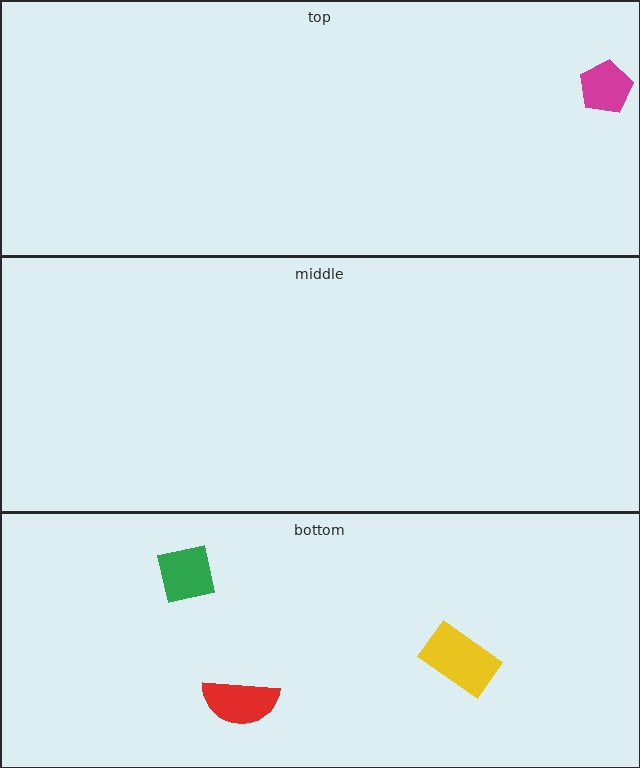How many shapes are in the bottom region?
3.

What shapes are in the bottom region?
The yellow rectangle, the green square, the red semicircle.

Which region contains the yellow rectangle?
The bottom region.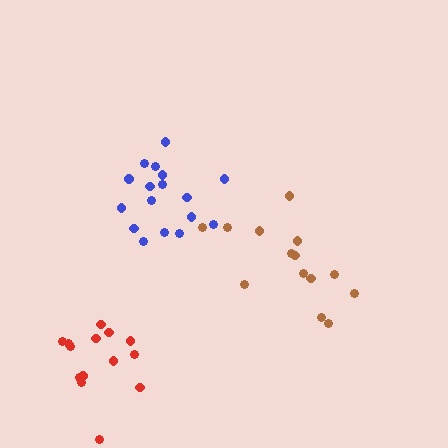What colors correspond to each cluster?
The clusters are colored: blue, brown, red.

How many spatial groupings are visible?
There are 3 spatial groupings.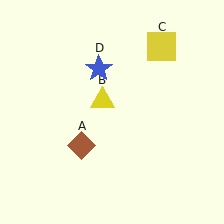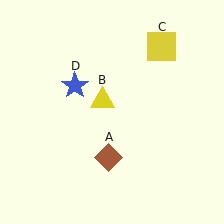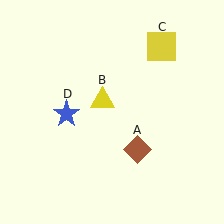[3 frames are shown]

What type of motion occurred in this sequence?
The brown diamond (object A), blue star (object D) rotated counterclockwise around the center of the scene.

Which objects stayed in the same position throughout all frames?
Yellow triangle (object B) and yellow square (object C) remained stationary.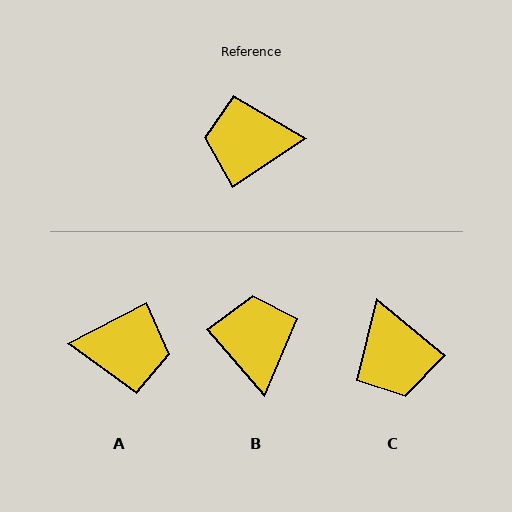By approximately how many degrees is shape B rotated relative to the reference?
Approximately 83 degrees clockwise.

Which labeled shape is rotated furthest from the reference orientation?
A, about 174 degrees away.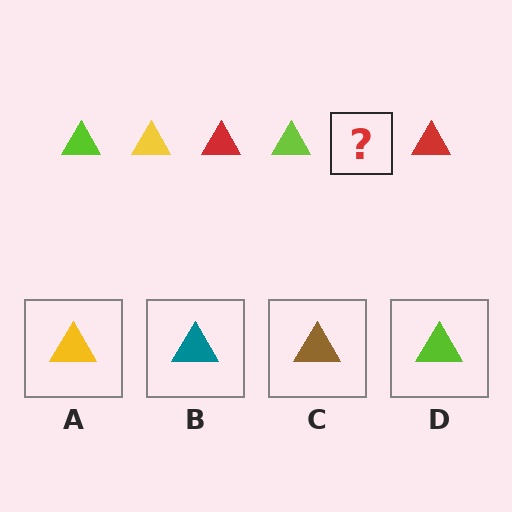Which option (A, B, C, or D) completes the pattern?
A.